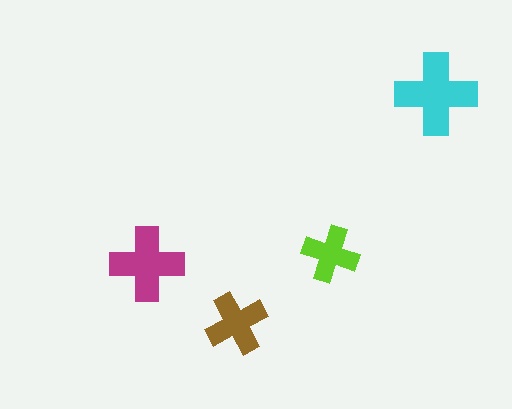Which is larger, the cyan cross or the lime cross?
The cyan one.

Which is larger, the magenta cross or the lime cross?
The magenta one.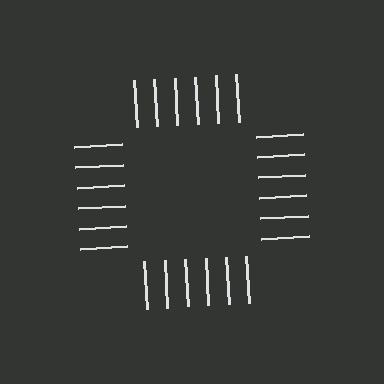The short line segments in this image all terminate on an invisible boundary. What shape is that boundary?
An illusory square — the line segments terminate on its edges but no continuous stroke is drawn.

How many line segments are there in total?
24 — 6 along each of the 4 edges.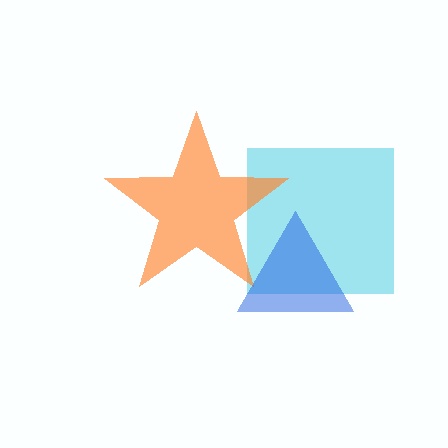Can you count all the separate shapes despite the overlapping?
Yes, there are 3 separate shapes.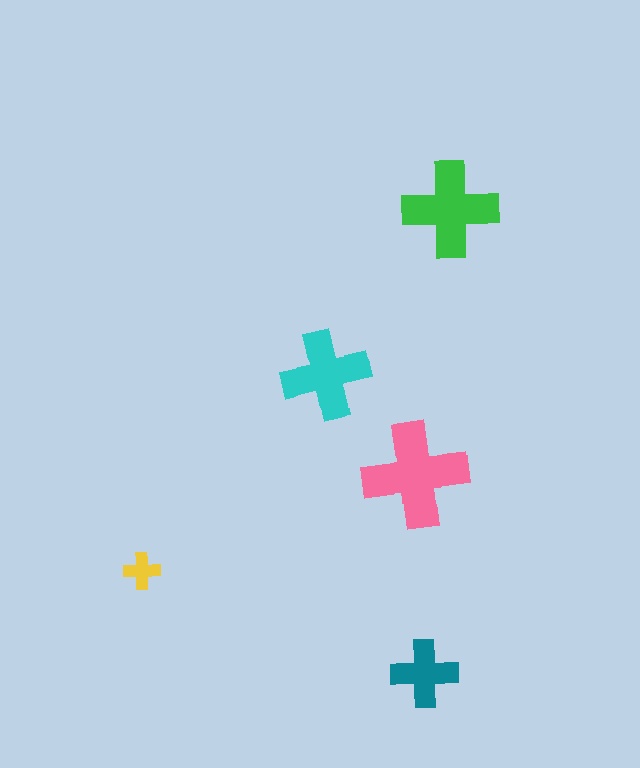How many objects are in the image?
There are 5 objects in the image.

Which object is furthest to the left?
The yellow cross is leftmost.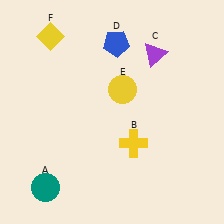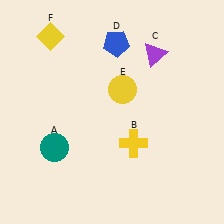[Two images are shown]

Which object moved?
The teal circle (A) moved up.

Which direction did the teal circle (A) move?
The teal circle (A) moved up.